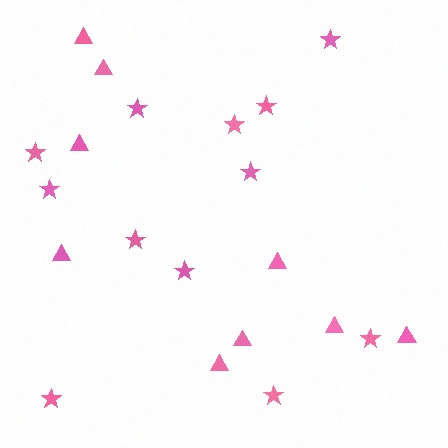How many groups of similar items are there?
There are 2 groups: one group of stars (12) and one group of triangles (9).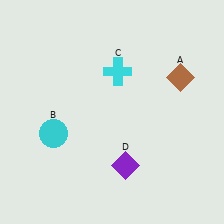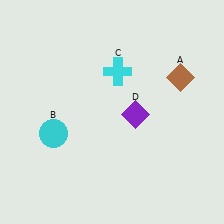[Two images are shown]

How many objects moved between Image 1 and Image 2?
1 object moved between the two images.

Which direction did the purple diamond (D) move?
The purple diamond (D) moved up.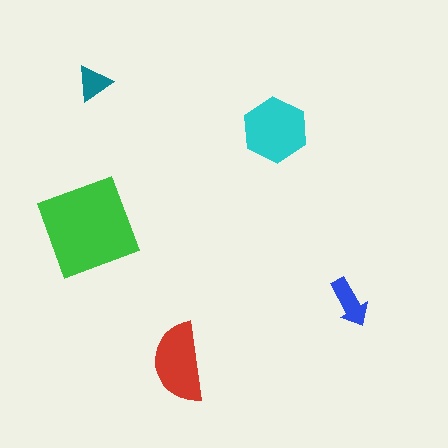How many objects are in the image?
There are 5 objects in the image.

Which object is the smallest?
The teal triangle.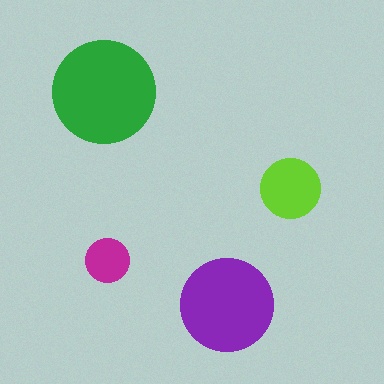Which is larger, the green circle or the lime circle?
The green one.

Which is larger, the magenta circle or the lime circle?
The lime one.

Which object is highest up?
The green circle is topmost.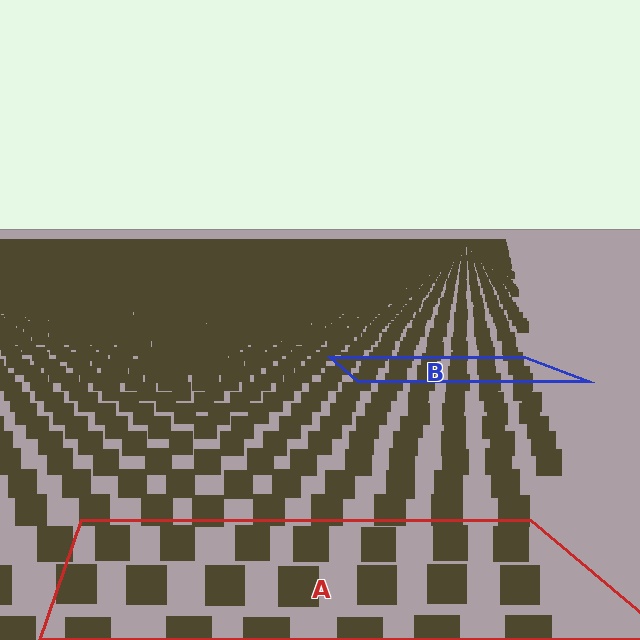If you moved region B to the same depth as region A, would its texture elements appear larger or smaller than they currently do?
They would appear larger. At a closer depth, the same texture elements are projected at a bigger on-screen size.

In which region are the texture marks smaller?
The texture marks are smaller in region B, because it is farther away.